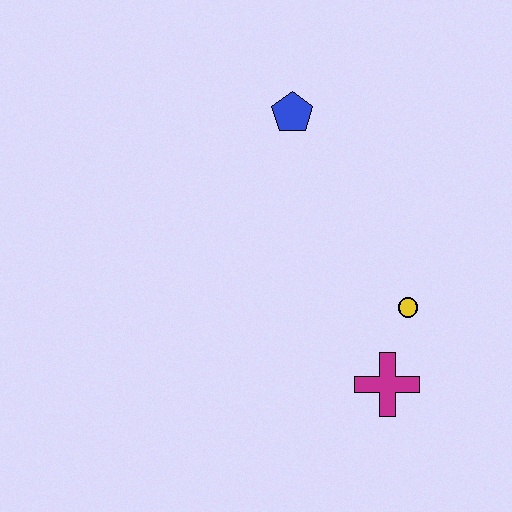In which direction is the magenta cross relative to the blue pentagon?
The magenta cross is below the blue pentagon.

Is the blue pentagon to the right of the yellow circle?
No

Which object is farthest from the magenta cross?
The blue pentagon is farthest from the magenta cross.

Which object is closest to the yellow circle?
The magenta cross is closest to the yellow circle.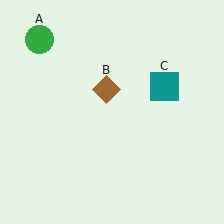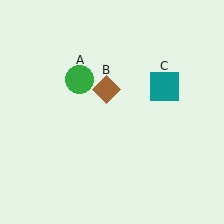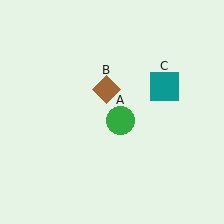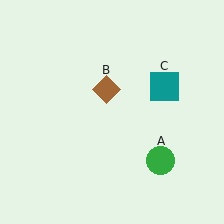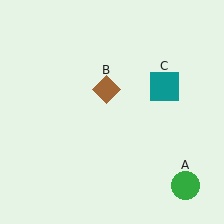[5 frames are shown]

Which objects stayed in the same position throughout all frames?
Brown diamond (object B) and teal square (object C) remained stationary.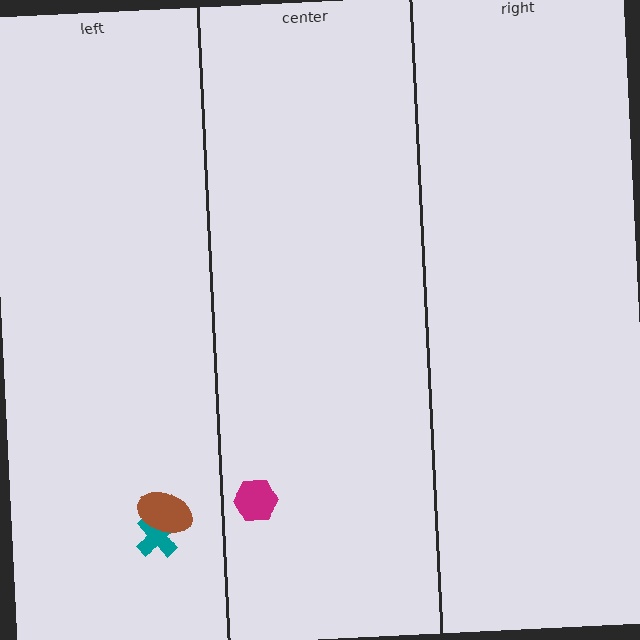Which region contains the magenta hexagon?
The center region.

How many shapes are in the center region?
1.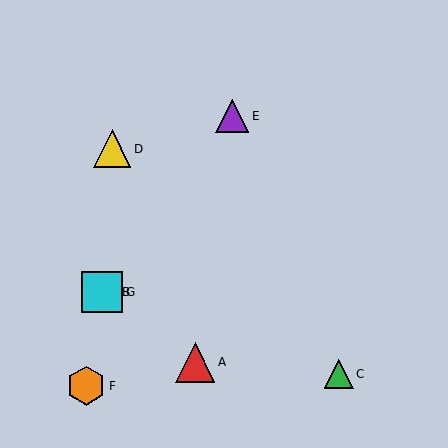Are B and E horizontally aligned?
No, B is at y≈292 and E is at y≈116.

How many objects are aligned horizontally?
2 objects (B, G) are aligned horizontally.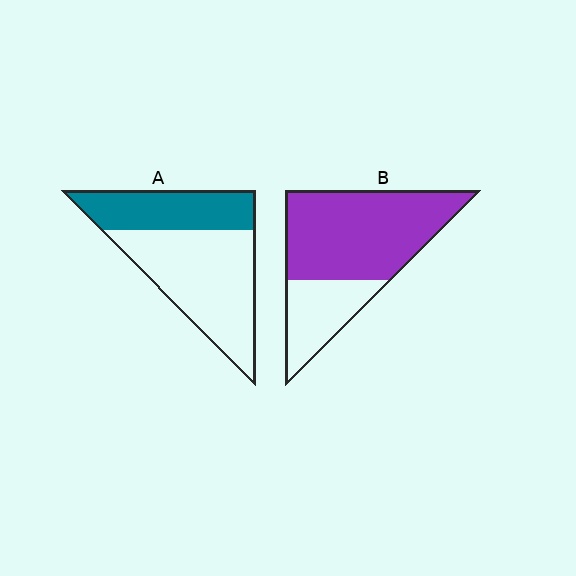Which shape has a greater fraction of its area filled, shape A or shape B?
Shape B.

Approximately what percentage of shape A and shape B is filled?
A is approximately 35% and B is approximately 70%.